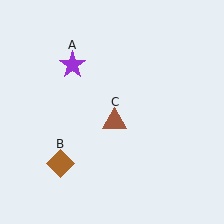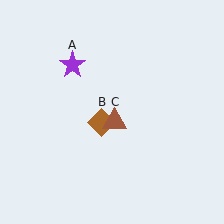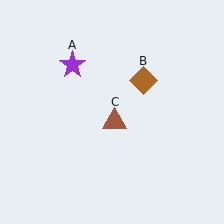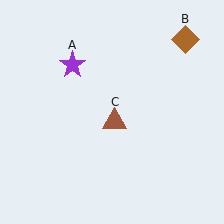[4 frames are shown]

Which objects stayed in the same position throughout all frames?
Purple star (object A) and brown triangle (object C) remained stationary.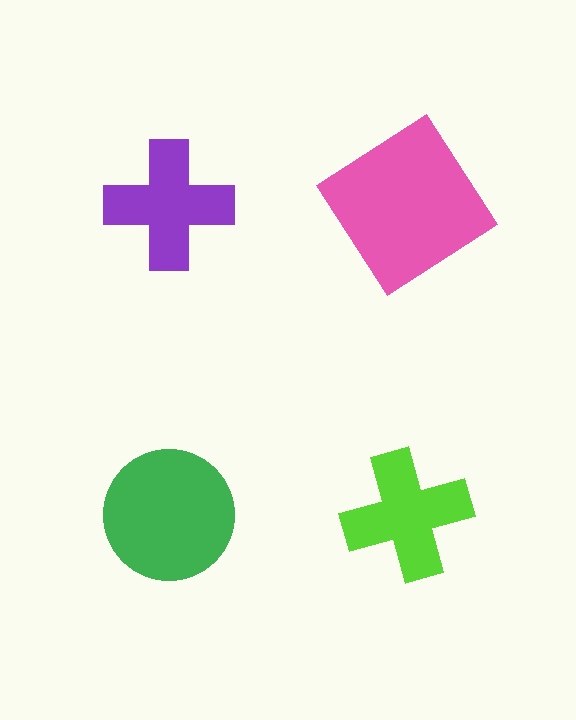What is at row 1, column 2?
A pink diamond.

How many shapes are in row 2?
2 shapes.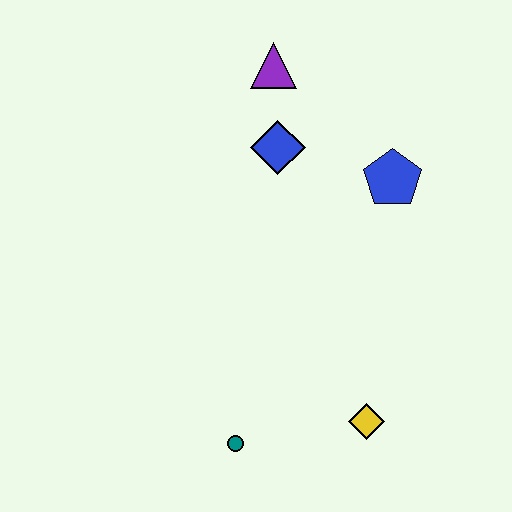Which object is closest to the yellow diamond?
The teal circle is closest to the yellow diamond.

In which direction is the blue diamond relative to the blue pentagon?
The blue diamond is to the left of the blue pentagon.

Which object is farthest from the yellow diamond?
The purple triangle is farthest from the yellow diamond.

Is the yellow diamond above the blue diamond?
No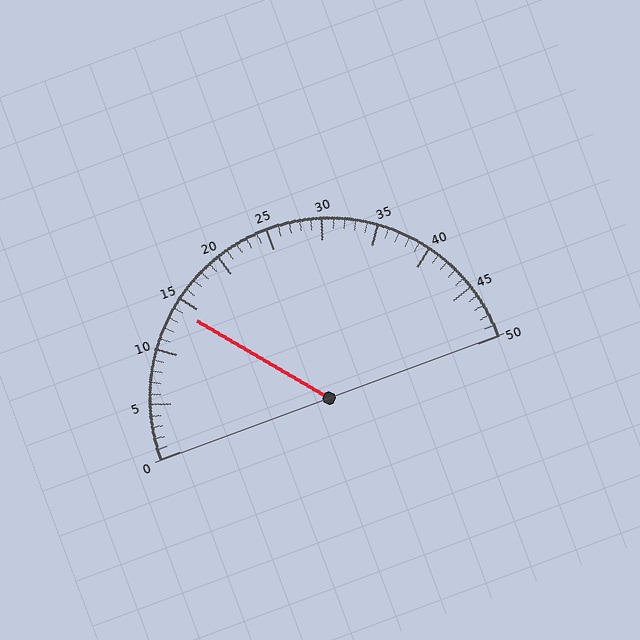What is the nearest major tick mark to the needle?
The nearest major tick mark is 15.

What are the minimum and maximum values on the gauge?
The gauge ranges from 0 to 50.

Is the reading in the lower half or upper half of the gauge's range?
The reading is in the lower half of the range (0 to 50).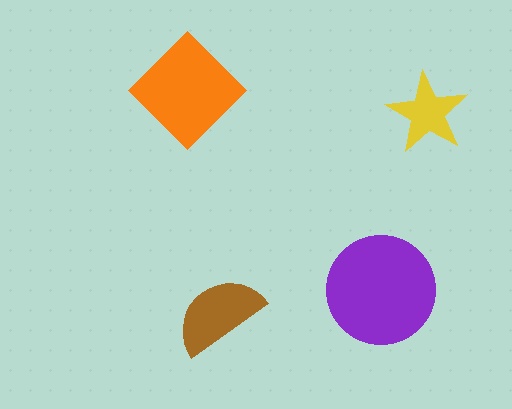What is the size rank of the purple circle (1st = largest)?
1st.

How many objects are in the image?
There are 4 objects in the image.